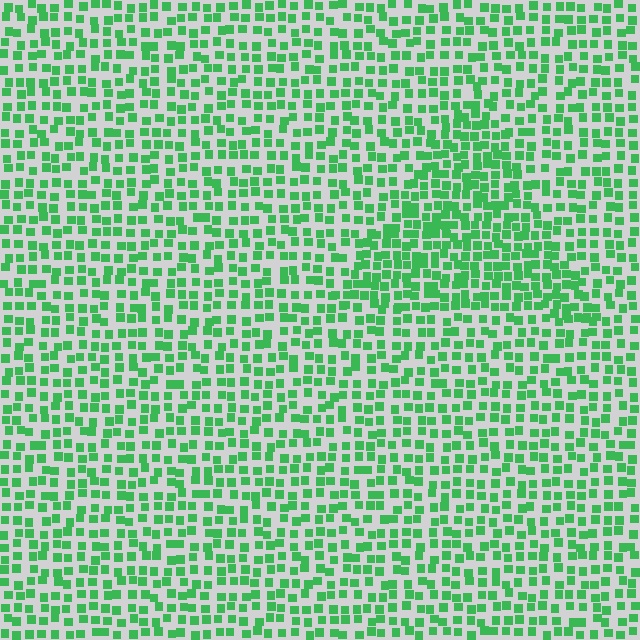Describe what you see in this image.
The image contains small green elements arranged at two different densities. A triangle-shaped region is visible where the elements are more densely packed than the surrounding area.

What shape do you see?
I see a triangle.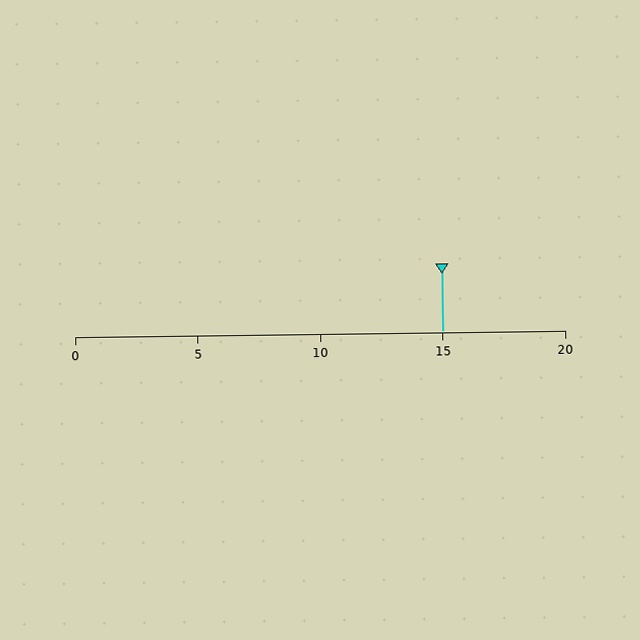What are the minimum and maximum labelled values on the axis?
The axis runs from 0 to 20.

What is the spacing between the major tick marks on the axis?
The major ticks are spaced 5 apart.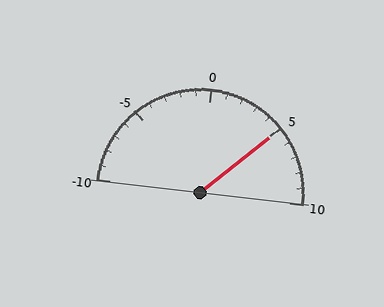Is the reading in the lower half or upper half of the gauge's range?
The reading is in the upper half of the range (-10 to 10).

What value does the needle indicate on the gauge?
The needle indicates approximately 5.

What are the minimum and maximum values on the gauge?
The gauge ranges from -10 to 10.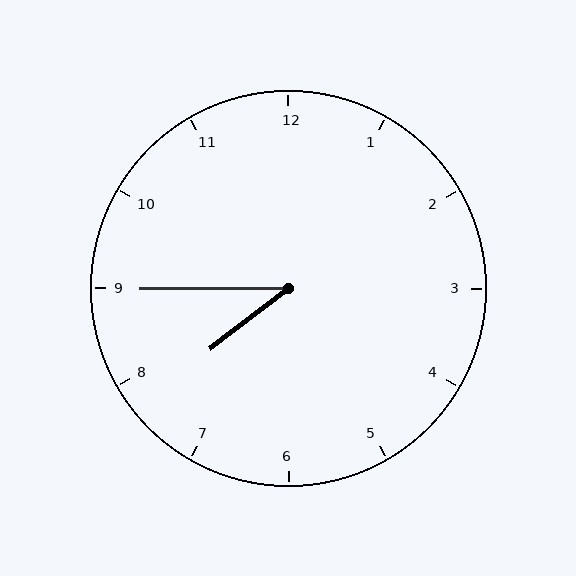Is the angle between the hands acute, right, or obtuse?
It is acute.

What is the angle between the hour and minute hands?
Approximately 38 degrees.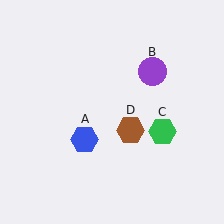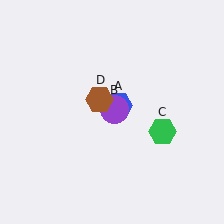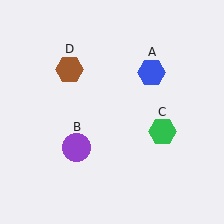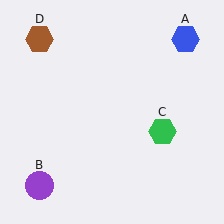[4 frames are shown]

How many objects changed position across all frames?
3 objects changed position: blue hexagon (object A), purple circle (object B), brown hexagon (object D).